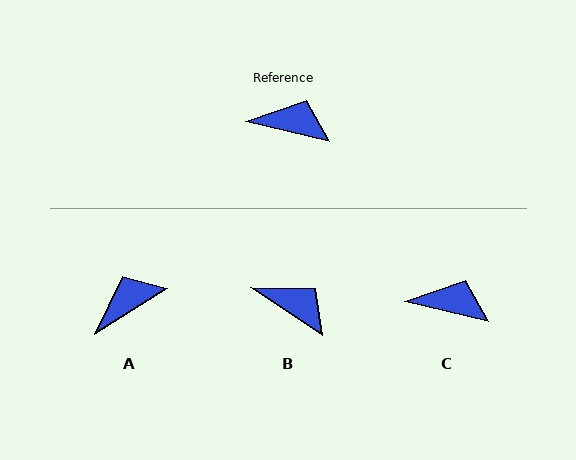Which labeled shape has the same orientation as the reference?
C.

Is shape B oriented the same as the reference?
No, it is off by about 20 degrees.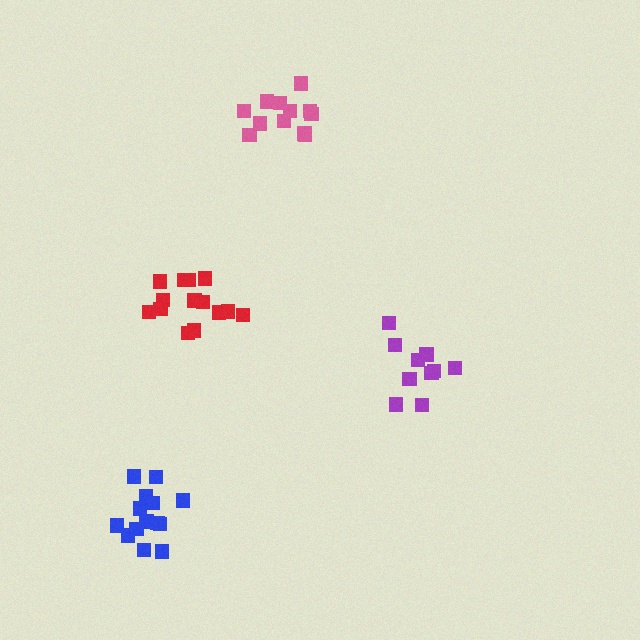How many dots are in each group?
Group 1: 14 dots, Group 2: 12 dots, Group 3: 14 dots, Group 4: 10 dots (50 total).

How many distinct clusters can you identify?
There are 4 distinct clusters.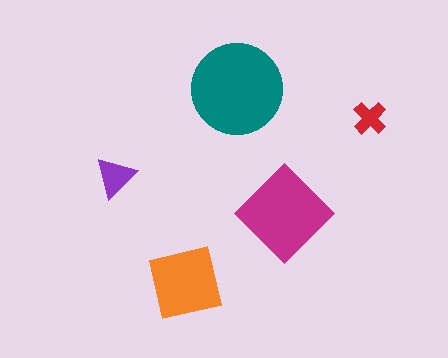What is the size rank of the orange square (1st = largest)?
3rd.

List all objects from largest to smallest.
The teal circle, the magenta diamond, the orange square, the purple triangle, the red cross.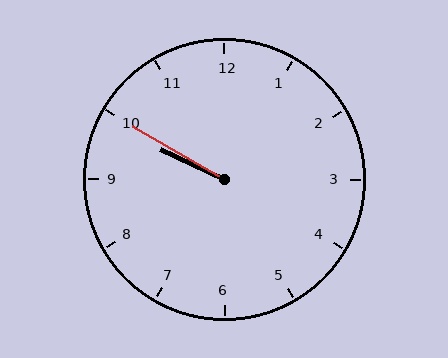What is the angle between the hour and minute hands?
Approximately 5 degrees.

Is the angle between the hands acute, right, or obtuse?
It is acute.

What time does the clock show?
9:50.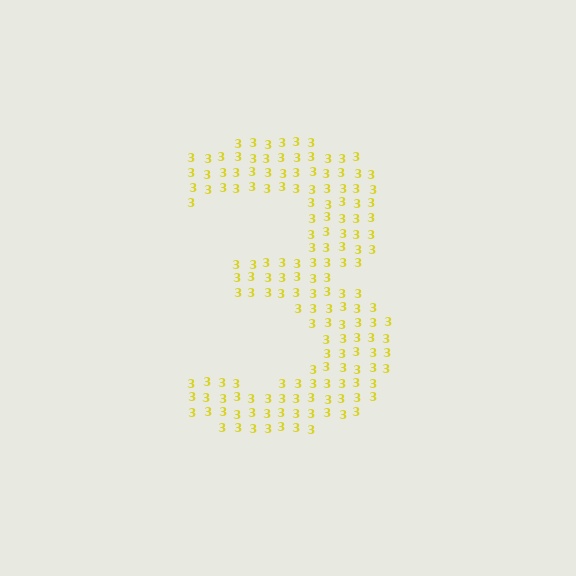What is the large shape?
The large shape is the digit 3.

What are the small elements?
The small elements are digit 3's.